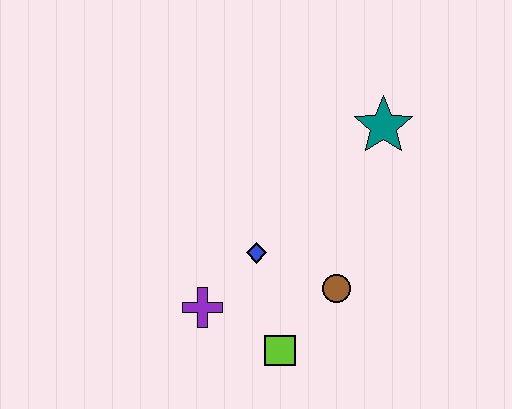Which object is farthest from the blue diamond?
The teal star is farthest from the blue diamond.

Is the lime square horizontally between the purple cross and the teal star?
Yes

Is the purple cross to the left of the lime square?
Yes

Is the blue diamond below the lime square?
No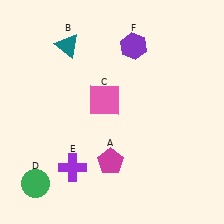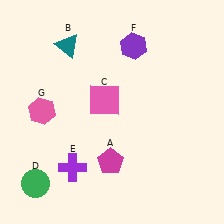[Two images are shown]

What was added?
A pink hexagon (G) was added in Image 2.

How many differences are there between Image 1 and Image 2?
There is 1 difference between the two images.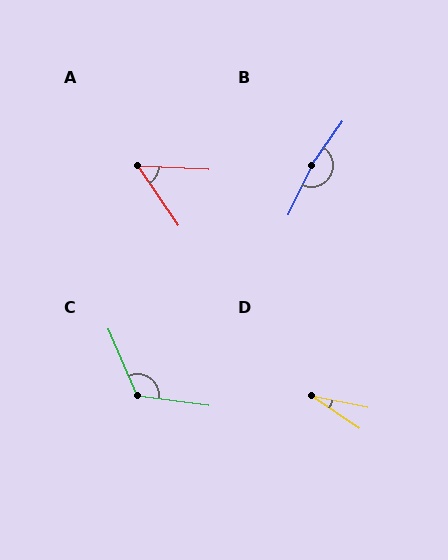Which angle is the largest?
B, at approximately 170 degrees.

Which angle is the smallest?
D, at approximately 23 degrees.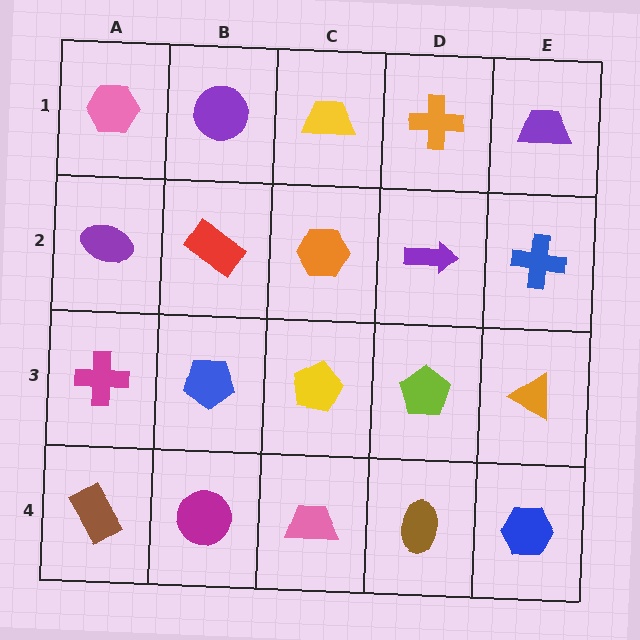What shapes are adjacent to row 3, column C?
An orange hexagon (row 2, column C), a pink trapezoid (row 4, column C), a blue pentagon (row 3, column B), a lime pentagon (row 3, column D).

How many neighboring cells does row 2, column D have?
4.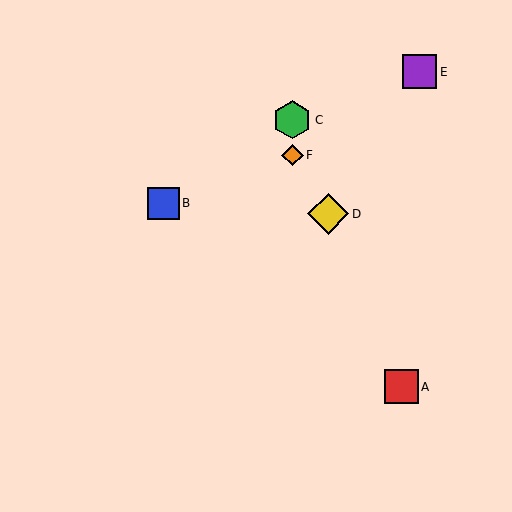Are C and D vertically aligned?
No, C is at x≈292 and D is at x≈328.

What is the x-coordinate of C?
Object C is at x≈292.